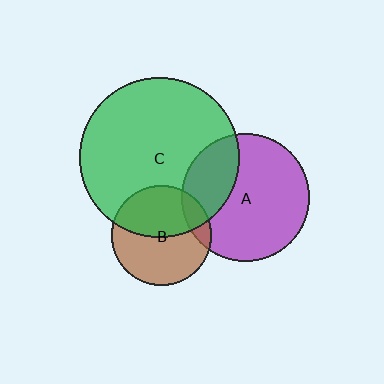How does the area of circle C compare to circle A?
Approximately 1.6 times.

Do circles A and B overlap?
Yes.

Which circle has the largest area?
Circle C (green).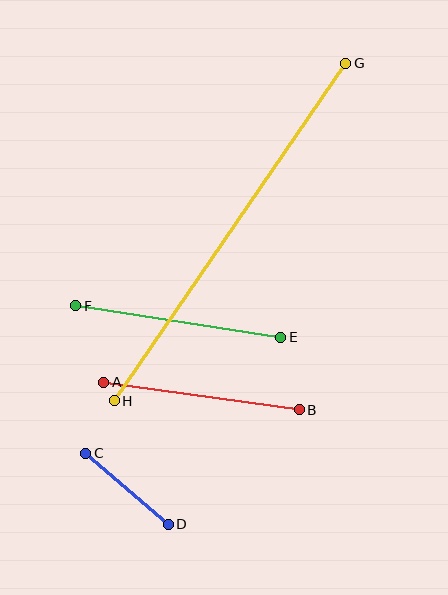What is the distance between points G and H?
The distance is approximately 409 pixels.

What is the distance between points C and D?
The distance is approximately 109 pixels.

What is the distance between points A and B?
The distance is approximately 198 pixels.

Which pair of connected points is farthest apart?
Points G and H are farthest apart.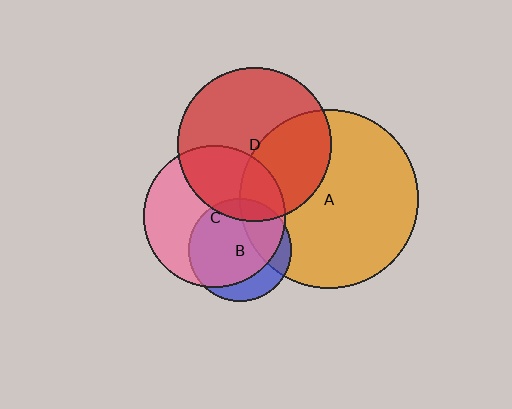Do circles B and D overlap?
Yes.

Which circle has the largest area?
Circle A (orange).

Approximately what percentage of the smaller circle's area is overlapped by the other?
Approximately 10%.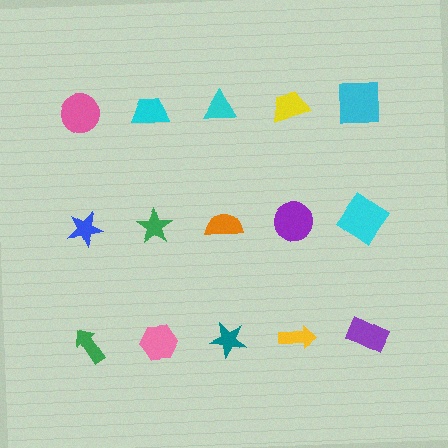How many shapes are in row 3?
5 shapes.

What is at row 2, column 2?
A green star.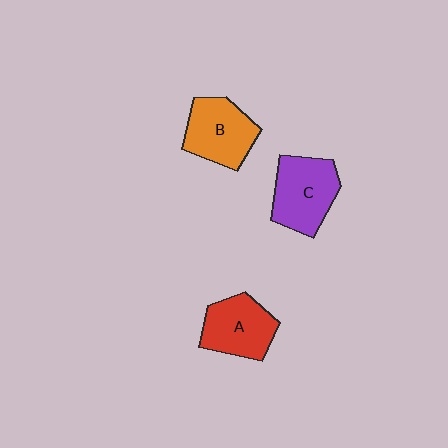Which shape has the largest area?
Shape C (purple).